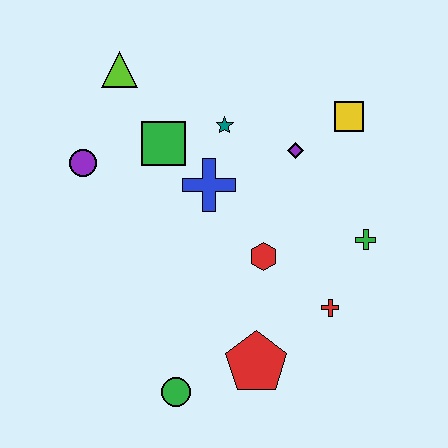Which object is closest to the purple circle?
The green square is closest to the purple circle.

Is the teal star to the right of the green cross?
No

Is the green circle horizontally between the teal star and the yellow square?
No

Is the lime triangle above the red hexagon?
Yes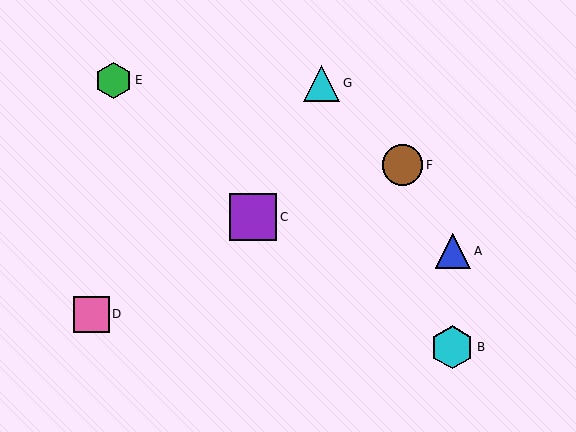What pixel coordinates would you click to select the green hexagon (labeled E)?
Click at (113, 80) to select the green hexagon E.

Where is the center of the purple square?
The center of the purple square is at (253, 217).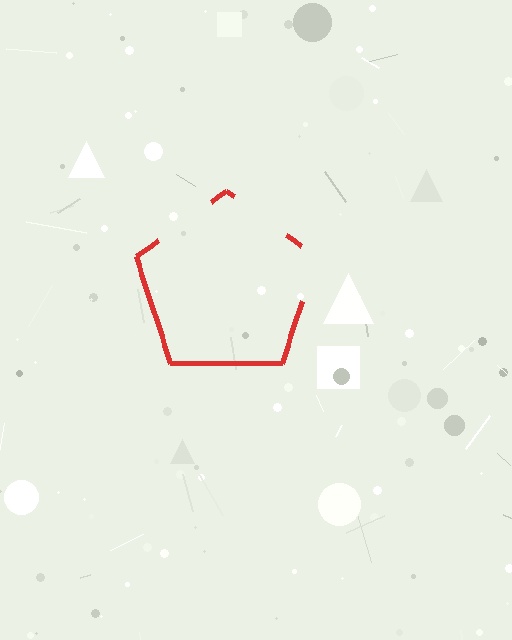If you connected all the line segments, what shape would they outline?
They would outline a pentagon.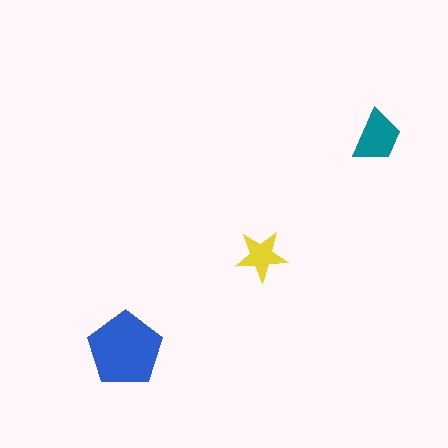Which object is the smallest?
The yellow star.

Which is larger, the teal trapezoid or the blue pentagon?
The blue pentagon.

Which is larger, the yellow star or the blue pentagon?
The blue pentagon.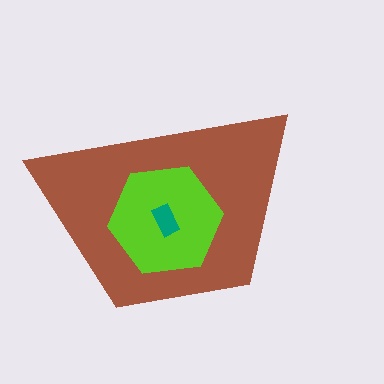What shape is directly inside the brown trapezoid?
The lime hexagon.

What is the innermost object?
The teal rectangle.